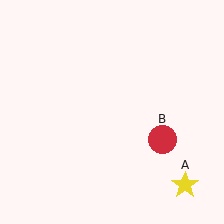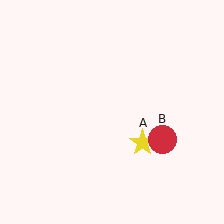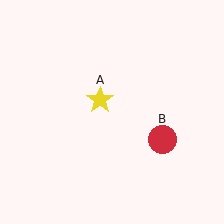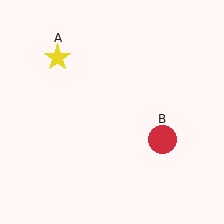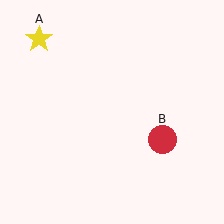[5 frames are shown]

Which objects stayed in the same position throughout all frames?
Red circle (object B) remained stationary.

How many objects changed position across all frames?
1 object changed position: yellow star (object A).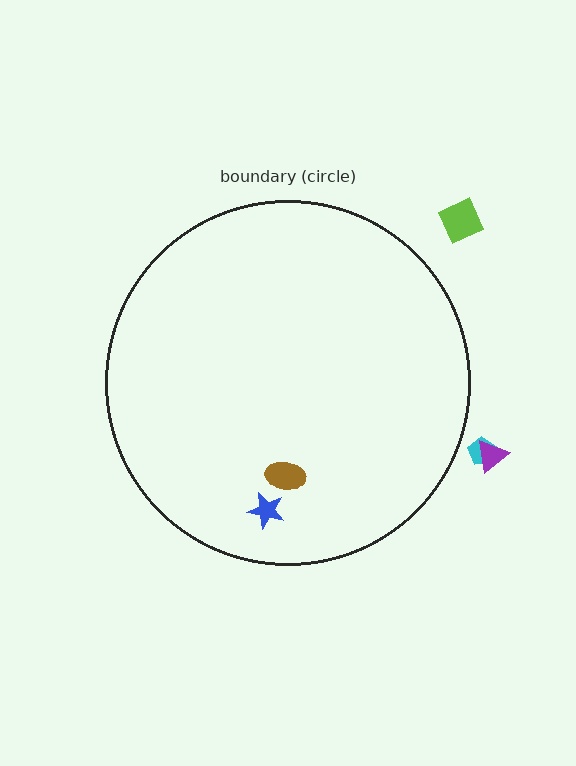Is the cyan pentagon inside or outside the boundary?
Outside.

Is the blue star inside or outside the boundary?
Inside.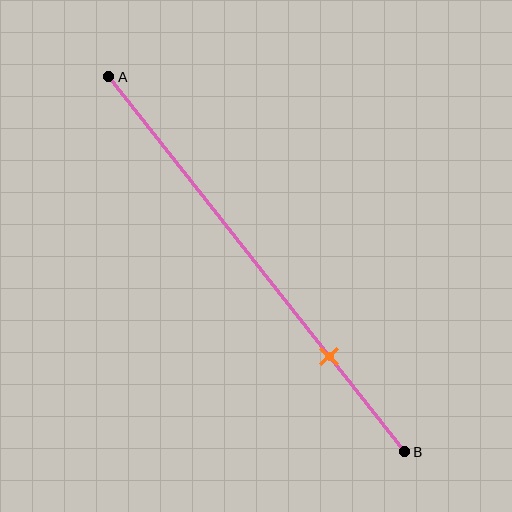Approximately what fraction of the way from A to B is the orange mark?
The orange mark is approximately 75% of the way from A to B.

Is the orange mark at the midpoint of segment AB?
No, the mark is at about 75% from A, not at the 50% midpoint.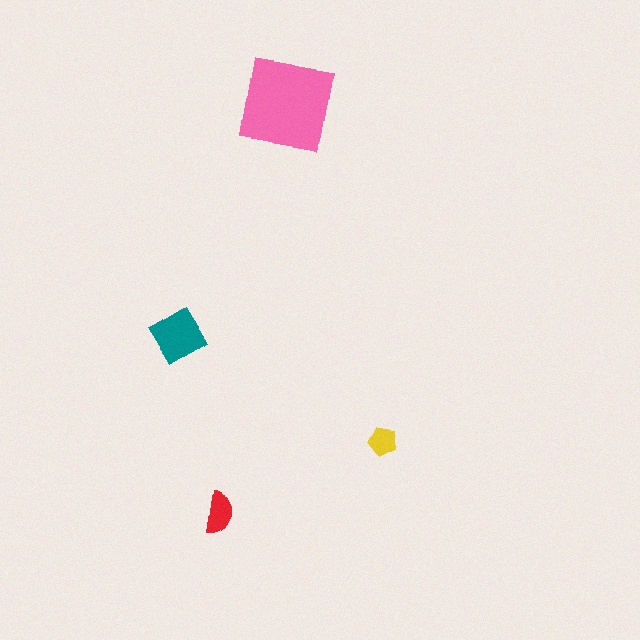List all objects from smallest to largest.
The yellow pentagon, the red semicircle, the teal diamond, the pink square.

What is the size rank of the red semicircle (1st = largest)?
3rd.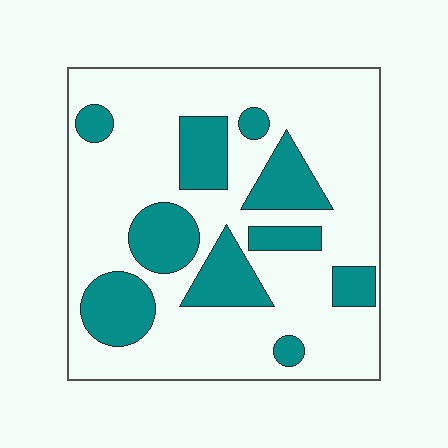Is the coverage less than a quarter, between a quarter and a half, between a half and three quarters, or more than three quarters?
Between a quarter and a half.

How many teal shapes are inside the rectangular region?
10.